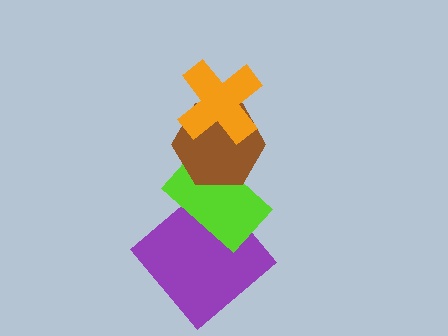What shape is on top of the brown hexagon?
The orange cross is on top of the brown hexagon.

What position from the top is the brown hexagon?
The brown hexagon is 2nd from the top.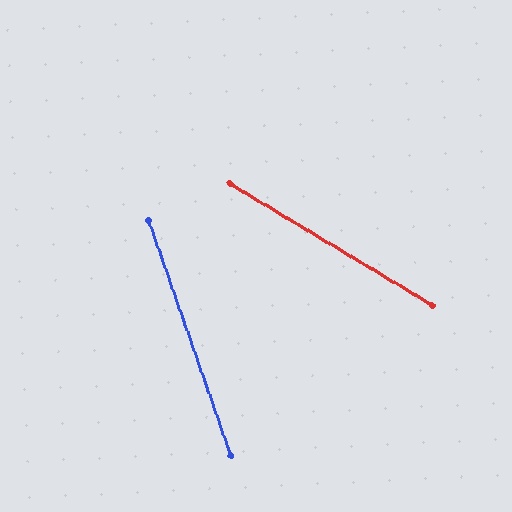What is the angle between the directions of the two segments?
Approximately 40 degrees.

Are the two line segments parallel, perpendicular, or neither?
Neither parallel nor perpendicular — they differ by about 40°.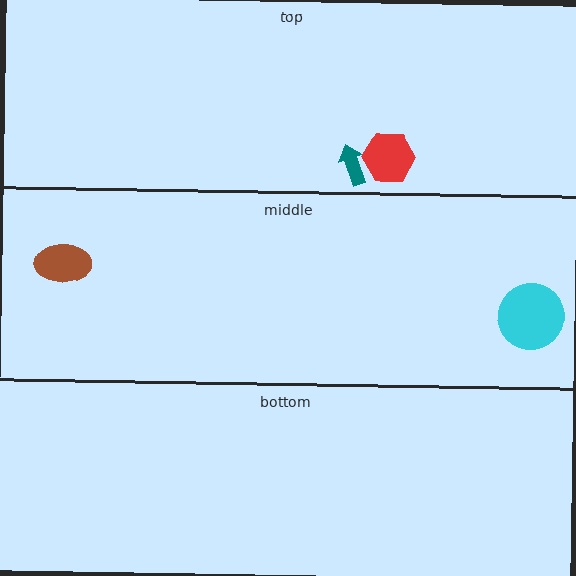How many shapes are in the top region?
2.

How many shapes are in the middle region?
2.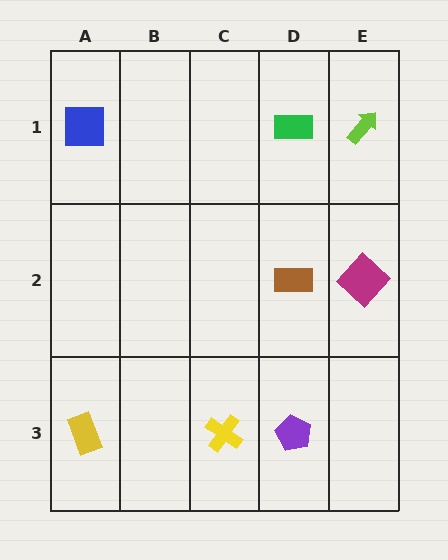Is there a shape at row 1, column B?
No, that cell is empty.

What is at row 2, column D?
A brown rectangle.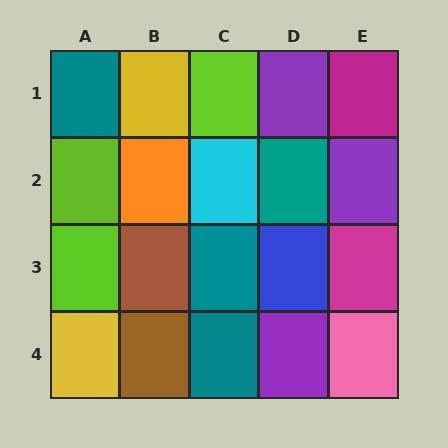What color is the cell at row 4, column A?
Yellow.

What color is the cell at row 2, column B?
Orange.